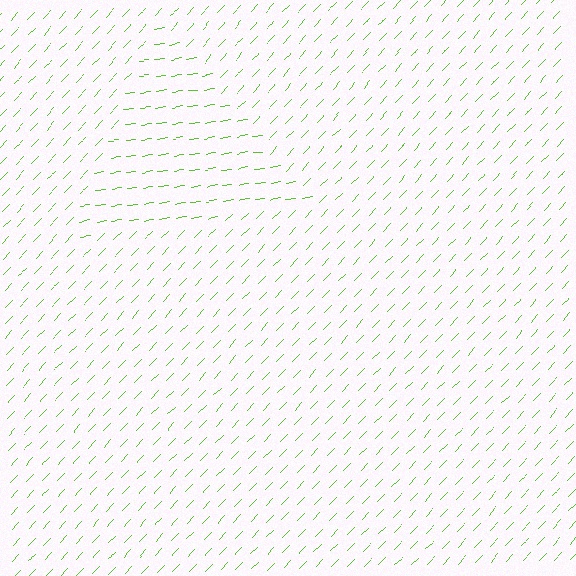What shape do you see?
I see a triangle.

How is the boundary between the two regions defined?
The boundary is defined purely by a change in line orientation (approximately 38 degrees difference). All lines are the same color and thickness.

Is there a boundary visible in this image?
Yes, there is a texture boundary formed by a change in line orientation.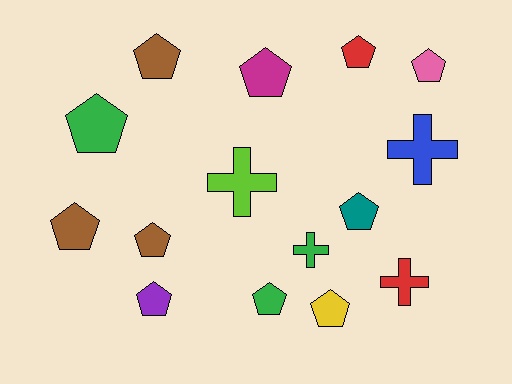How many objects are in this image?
There are 15 objects.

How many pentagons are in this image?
There are 11 pentagons.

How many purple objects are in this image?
There is 1 purple object.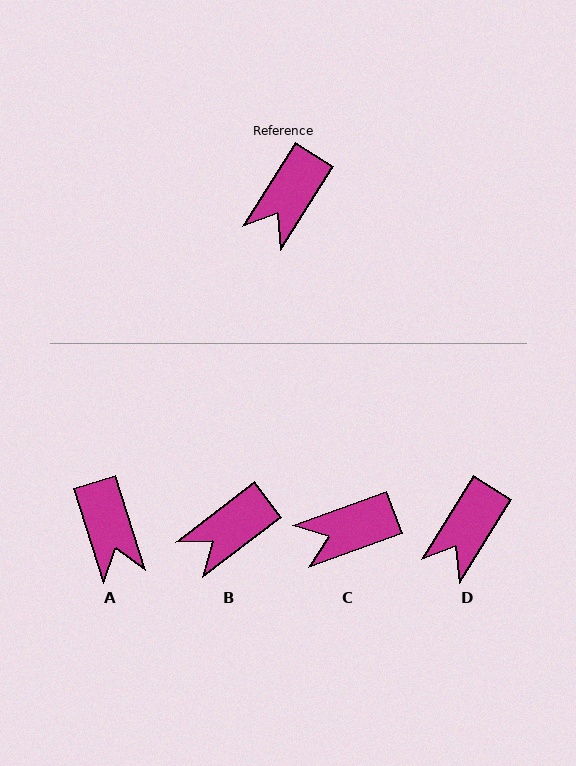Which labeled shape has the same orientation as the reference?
D.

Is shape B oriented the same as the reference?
No, it is off by about 21 degrees.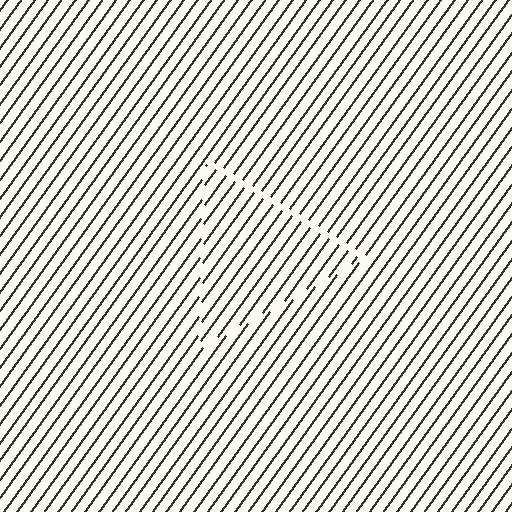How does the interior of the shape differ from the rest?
The interior of the shape contains the same grating, shifted by half a period — the contour is defined by the phase discontinuity where line-ends from the inner and outer gratings abut.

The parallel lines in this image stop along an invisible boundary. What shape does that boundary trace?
An illusory triangle. The interior of the shape contains the same grating, shifted by half a period — the contour is defined by the phase discontinuity where line-ends from the inner and outer gratings abut.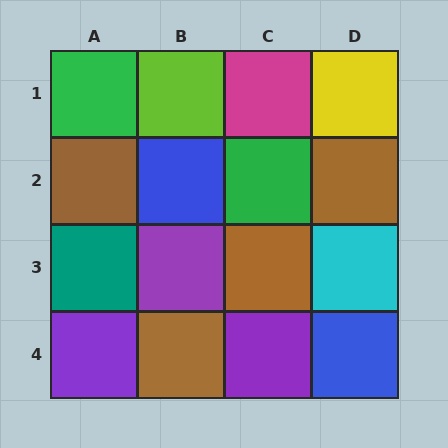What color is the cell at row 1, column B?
Lime.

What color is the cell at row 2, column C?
Green.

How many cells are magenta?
1 cell is magenta.